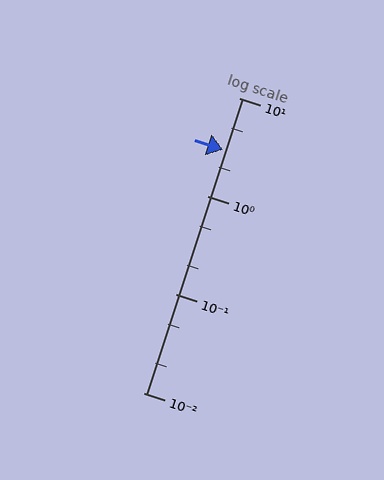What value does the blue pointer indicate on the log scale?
The pointer indicates approximately 3.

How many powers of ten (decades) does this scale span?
The scale spans 3 decades, from 0.01 to 10.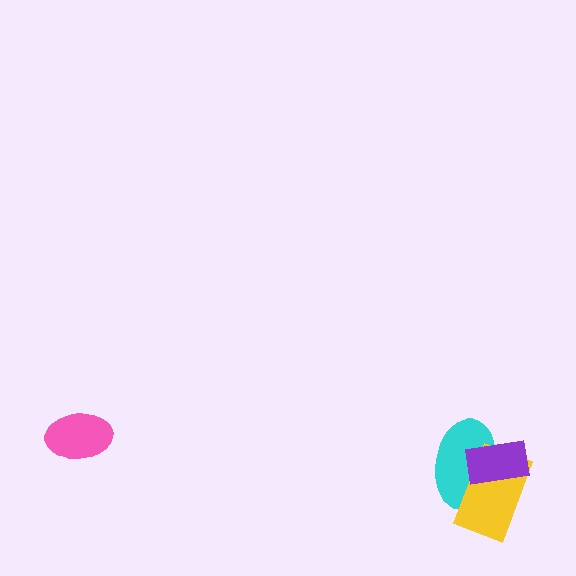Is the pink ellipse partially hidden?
No, no other shape covers it.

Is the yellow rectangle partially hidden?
Yes, it is partially covered by another shape.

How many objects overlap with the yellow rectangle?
2 objects overlap with the yellow rectangle.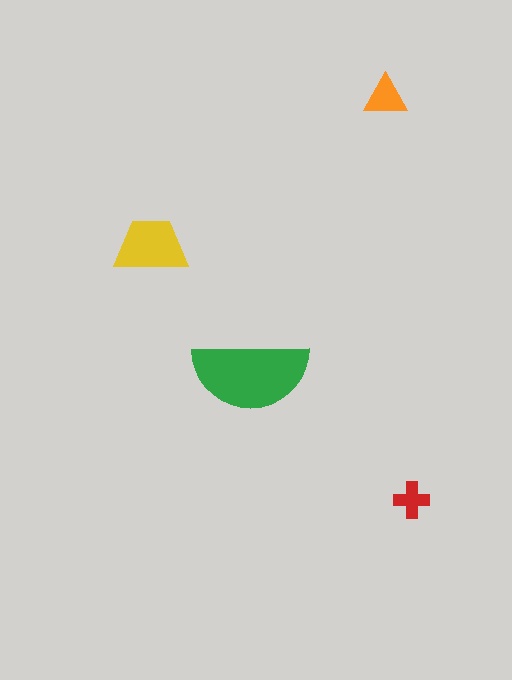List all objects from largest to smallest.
The green semicircle, the yellow trapezoid, the orange triangle, the red cross.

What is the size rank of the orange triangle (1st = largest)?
3rd.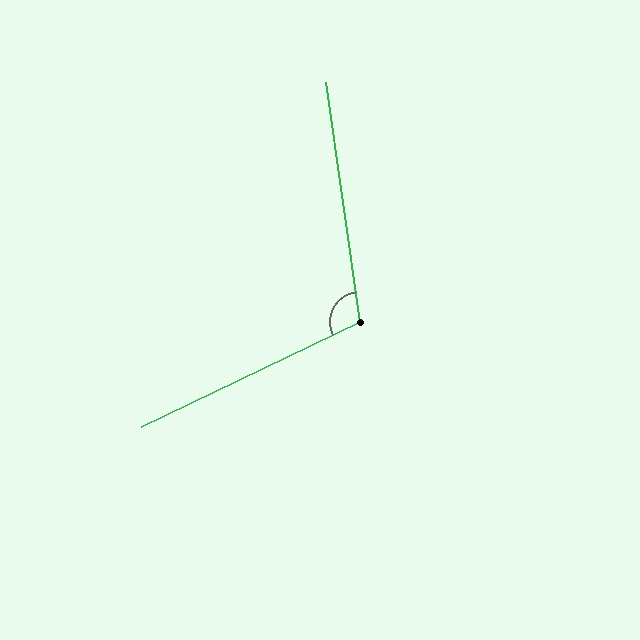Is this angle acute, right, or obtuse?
It is obtuse.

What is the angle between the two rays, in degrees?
Approximately 108 degrees.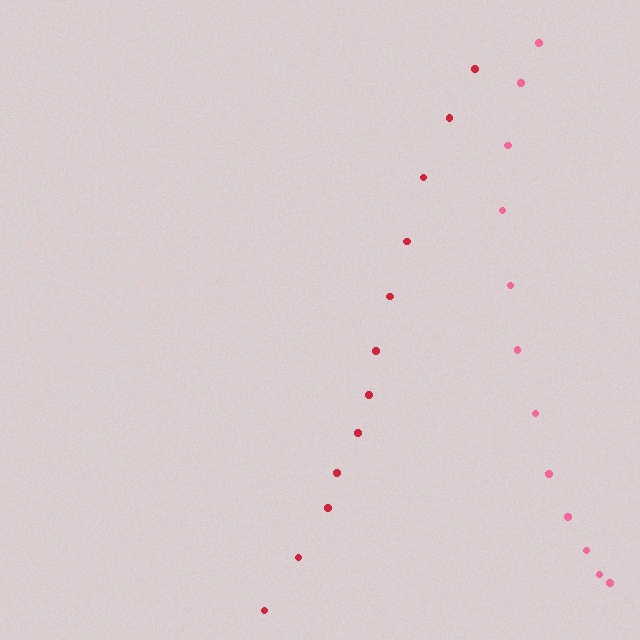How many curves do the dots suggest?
There are 2 distinct paths.